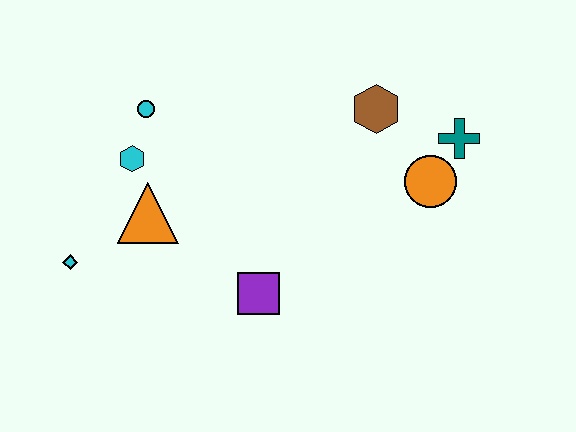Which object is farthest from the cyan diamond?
The teal cross is farthest from the cyan diamond.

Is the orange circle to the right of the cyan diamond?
Yes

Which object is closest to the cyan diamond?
The orange triangle is closest to the cyan diamond.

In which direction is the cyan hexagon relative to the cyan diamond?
The cyan hexagon is above the cyan diamond.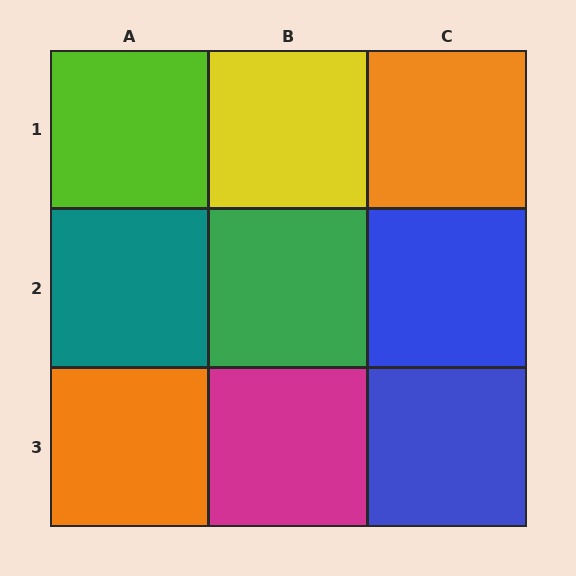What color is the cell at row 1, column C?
Orange.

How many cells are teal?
1 cell is teal.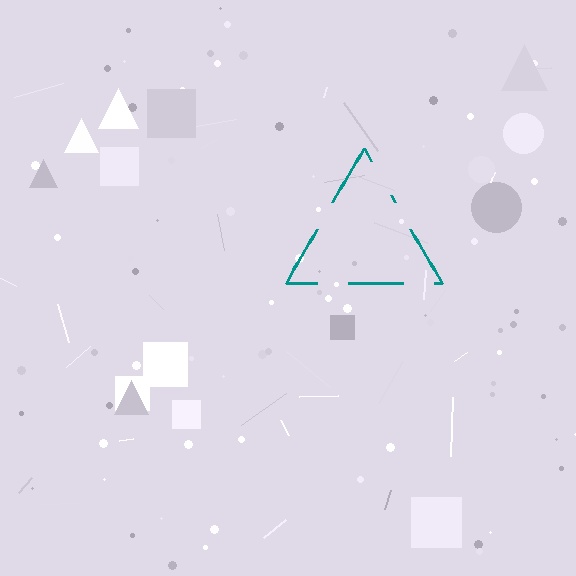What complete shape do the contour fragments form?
The contour fragments form a triangle.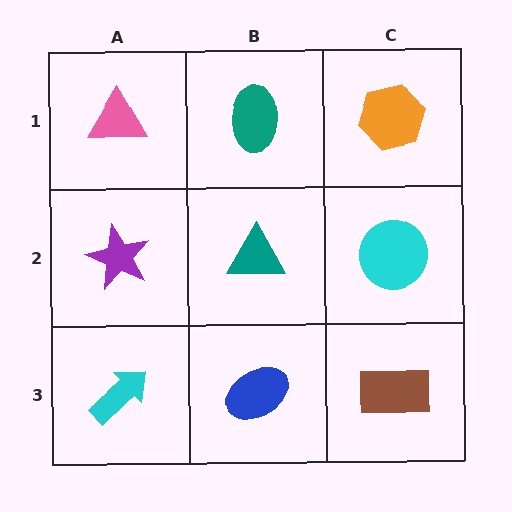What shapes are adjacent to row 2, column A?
A pink triangle (row 1, column A), a cyan arrow (row 3, column A), a teal triangle (row 2, column B).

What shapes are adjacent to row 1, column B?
A teal triangle (row 2, column B), a pink triangle (row 1, column A), an orange hexagon (row 1, column C).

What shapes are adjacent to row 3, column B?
A teal triangle (row 2, column B), a cyan arrow (row 3, column A), a brown rectangle (row 3, column C).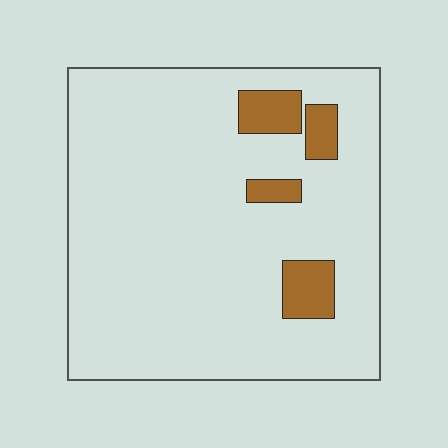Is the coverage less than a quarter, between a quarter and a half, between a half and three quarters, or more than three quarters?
Less than a quarter.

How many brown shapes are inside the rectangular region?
4.